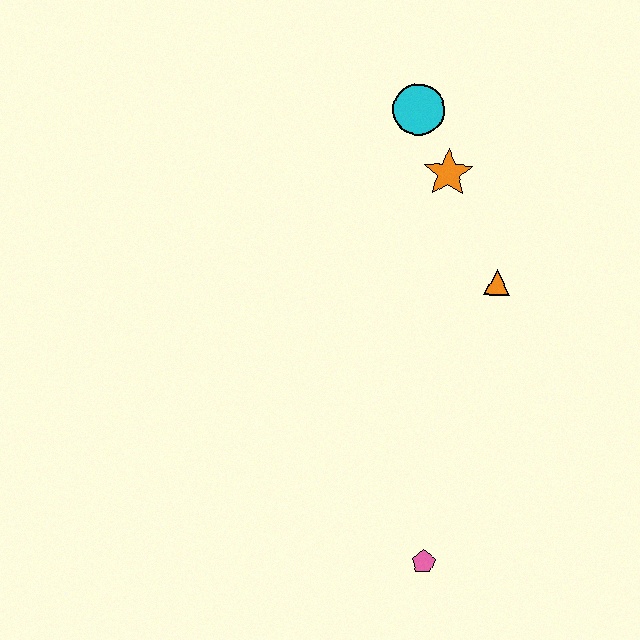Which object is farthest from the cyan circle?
The pink pentagon is farthest from the cyan circle.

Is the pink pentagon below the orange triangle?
Yes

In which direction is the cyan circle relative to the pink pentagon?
The cyan circle is above the pink pentagon.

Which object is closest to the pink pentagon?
The orange triangle is closest to the pink pentagon.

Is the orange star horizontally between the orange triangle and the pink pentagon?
Yes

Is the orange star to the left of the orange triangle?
Yes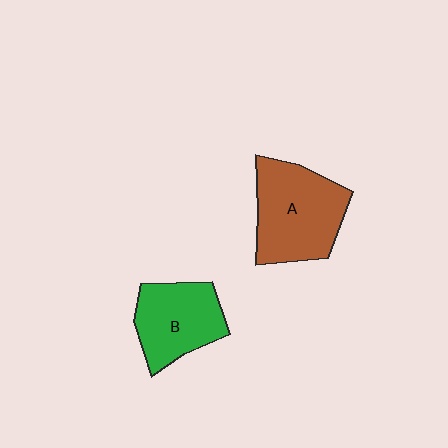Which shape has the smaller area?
Shape B (green).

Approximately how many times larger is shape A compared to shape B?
Approximately 1.3 times.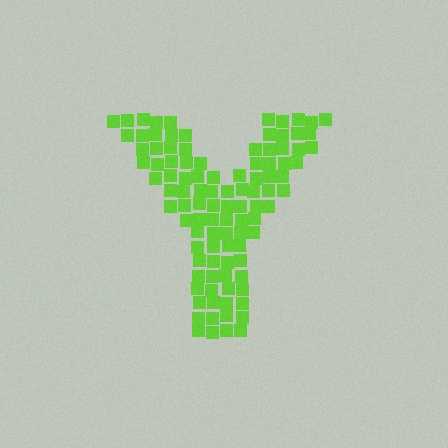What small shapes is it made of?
It is made of small squares.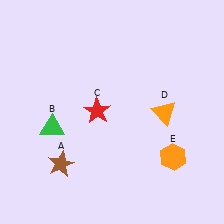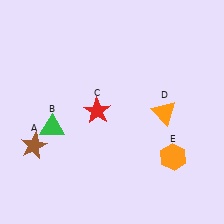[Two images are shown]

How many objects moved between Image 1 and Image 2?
1 object moved between the two images.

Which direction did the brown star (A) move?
The brown star (A) moved left.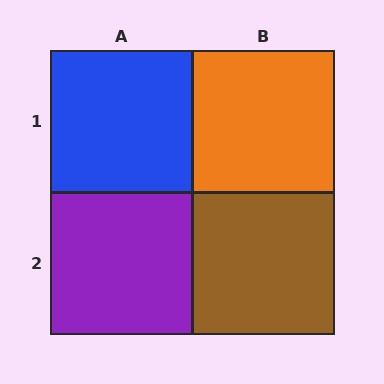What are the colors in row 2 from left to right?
Purple, brown.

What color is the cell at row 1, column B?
Orange.